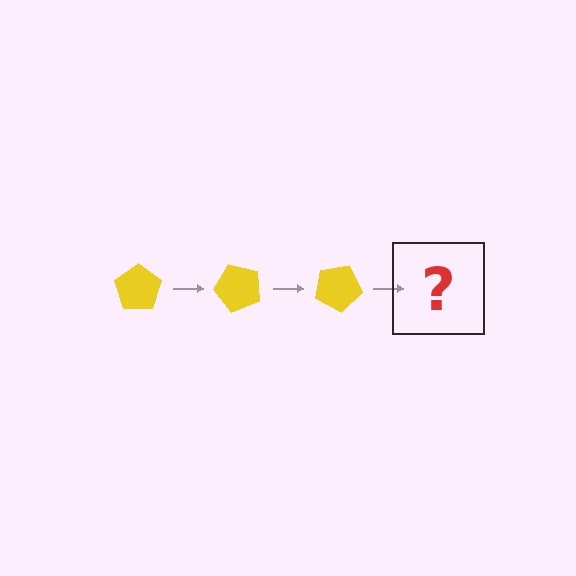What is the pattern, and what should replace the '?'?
The pattern is that the pentagon rotates 50 degrees each step. The '?' should be a yellow pentagon rotated 150 degrees.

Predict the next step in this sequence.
The next step is a yellow pentagon rotated 150 degrees.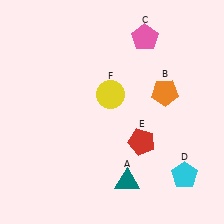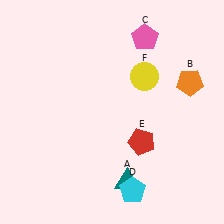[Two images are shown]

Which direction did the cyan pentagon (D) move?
The cyan pentagon (D) moved left.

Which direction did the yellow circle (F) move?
The yellow circle (F) moved right.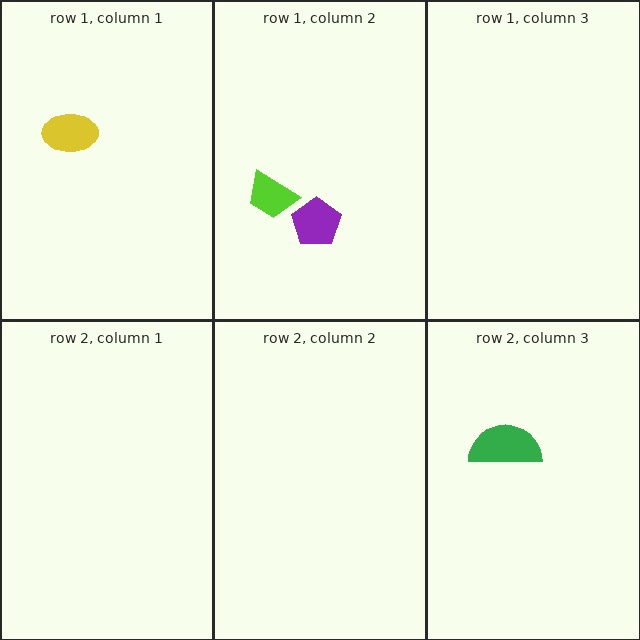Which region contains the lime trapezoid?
The row 1, column 2 region.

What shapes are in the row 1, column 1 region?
The yellow ellipse.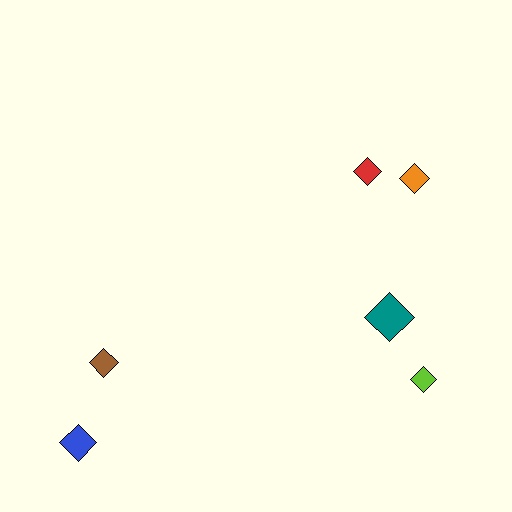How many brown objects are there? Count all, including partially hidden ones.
There is 1 brown object.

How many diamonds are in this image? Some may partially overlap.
There are 6 diamonds.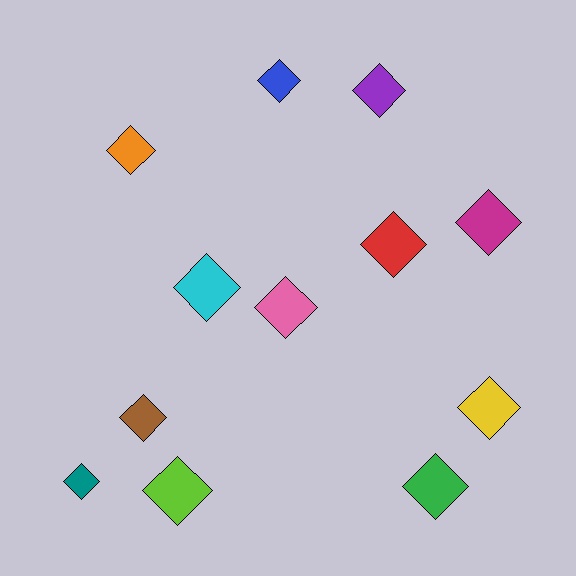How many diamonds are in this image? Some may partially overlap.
There are 12 diamonds.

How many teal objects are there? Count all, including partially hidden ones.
There is 1 teal object.